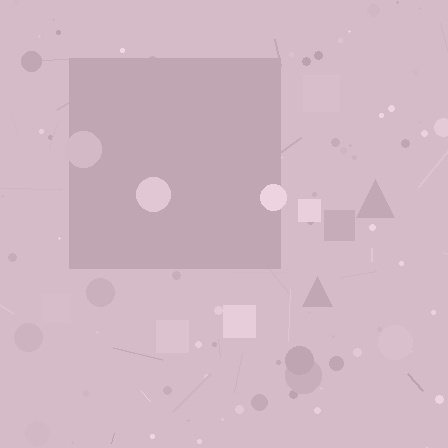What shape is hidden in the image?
A square is hidden in the image.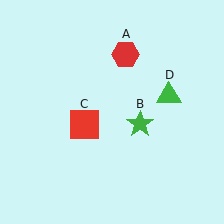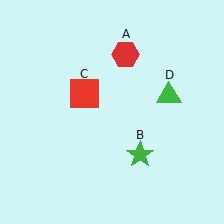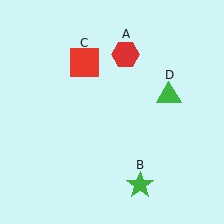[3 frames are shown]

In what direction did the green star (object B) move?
The green star (object B) moved down.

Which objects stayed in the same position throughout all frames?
Red hexagon (object A) and green triangle (object D) remained stationary.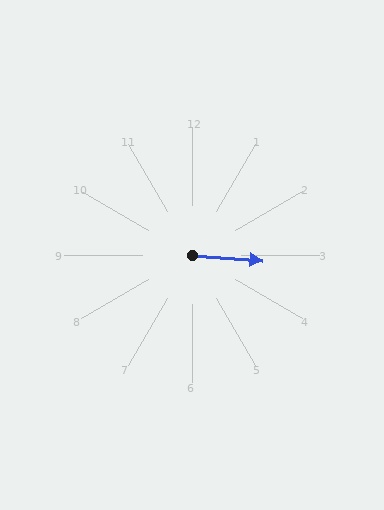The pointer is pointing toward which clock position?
Roughly 3 o'clock.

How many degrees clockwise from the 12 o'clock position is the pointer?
Approximately 95 degrees.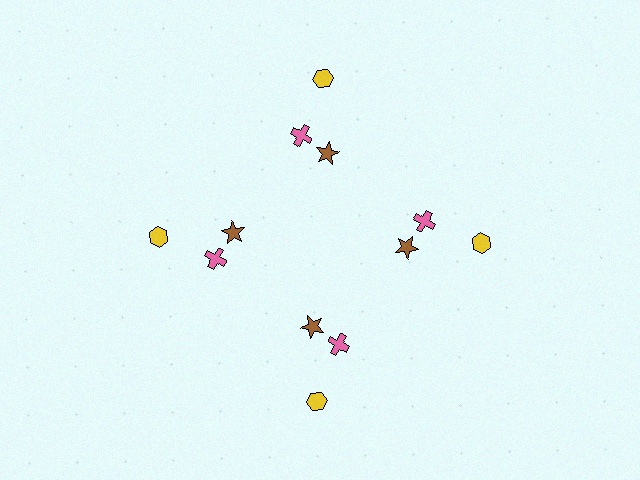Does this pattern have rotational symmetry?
Yes, this pattern has 4-fold rotational symmetry. It looks the same after rotating 90 degrees around the center.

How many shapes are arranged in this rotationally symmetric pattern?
There are 12 shapes, arranged in 4 groups of 3.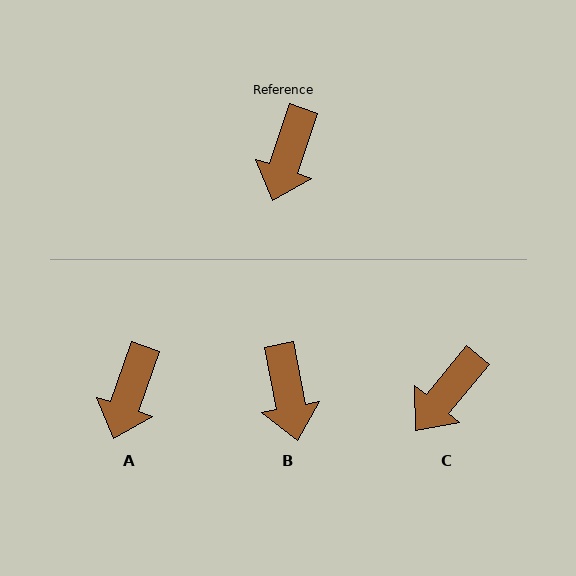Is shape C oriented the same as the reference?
No, it is off by about 21 degrees.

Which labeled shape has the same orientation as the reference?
A.